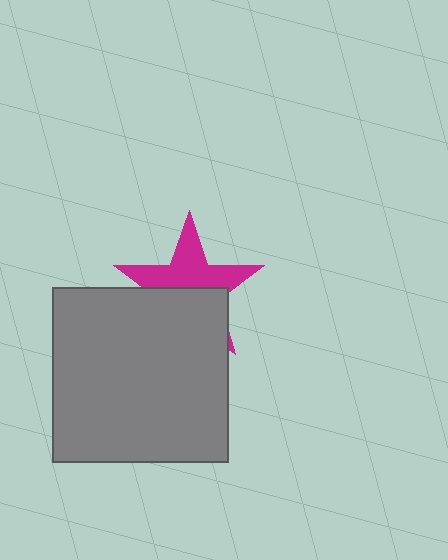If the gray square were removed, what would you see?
You would see the complete magenta star.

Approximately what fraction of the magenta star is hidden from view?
Roughly 48% of the magenta star is hidden behind the gray square.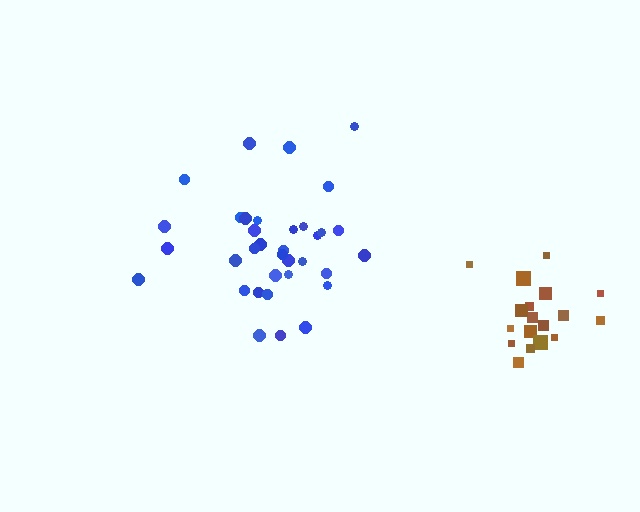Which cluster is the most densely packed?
Brown.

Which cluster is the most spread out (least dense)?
Blue.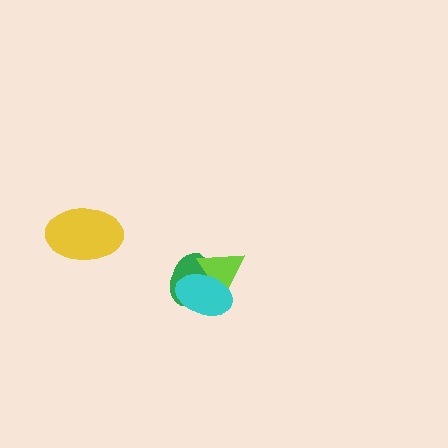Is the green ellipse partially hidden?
Yes, it is partially covered by another shape.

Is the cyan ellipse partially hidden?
No, no other shape covers it.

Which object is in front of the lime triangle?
The cyan ellipse is in front of the lime triangle.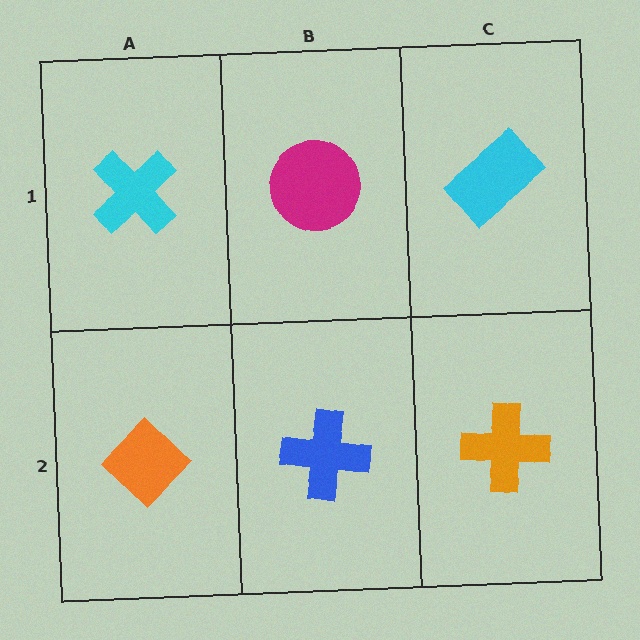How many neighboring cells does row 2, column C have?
2.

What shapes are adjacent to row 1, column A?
An orange diamond (row 2, column A), a magenta circle (row 1, column B).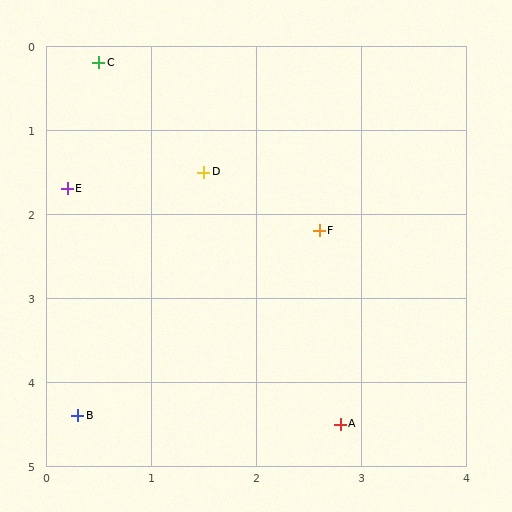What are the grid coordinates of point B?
Point B is at approximately (0.3, 4.4).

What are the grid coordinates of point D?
Point D is at approximately (1.5, 1.5).